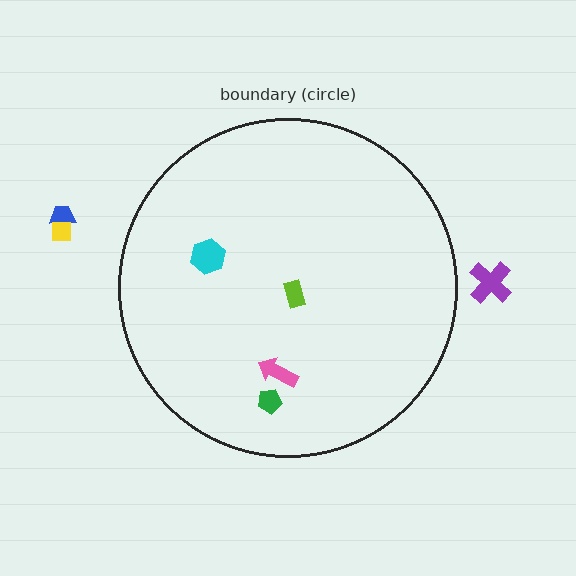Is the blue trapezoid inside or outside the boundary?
Outside.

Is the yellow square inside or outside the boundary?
Outside.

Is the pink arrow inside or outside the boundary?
Inside.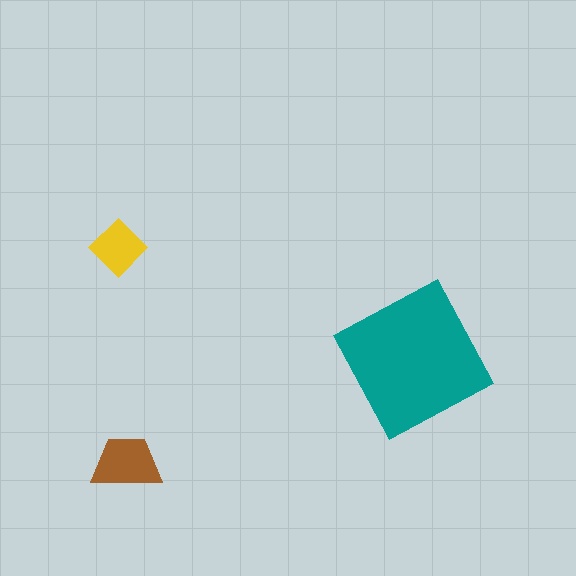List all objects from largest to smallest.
The teal square, the brown trapezoid, the yellow diamond.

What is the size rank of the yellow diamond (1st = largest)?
3rd.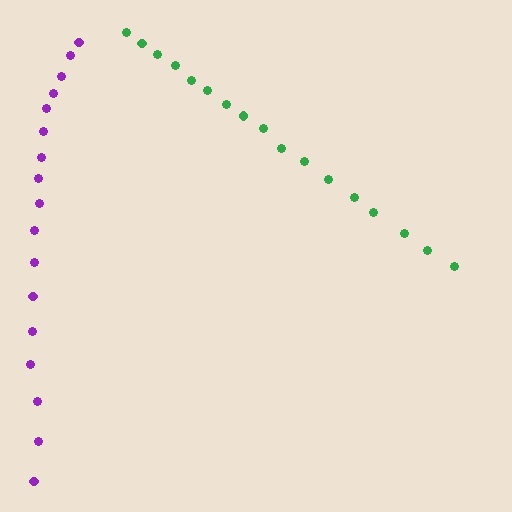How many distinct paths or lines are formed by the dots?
There are 2 distinct paths.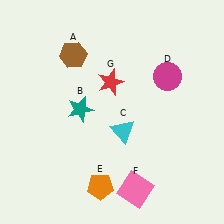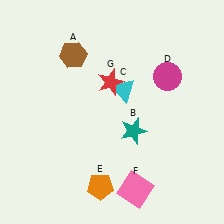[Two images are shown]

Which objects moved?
The objects that moved are: the teal star (B), the cyan triangle (C).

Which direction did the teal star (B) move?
The teal star (B) moved right.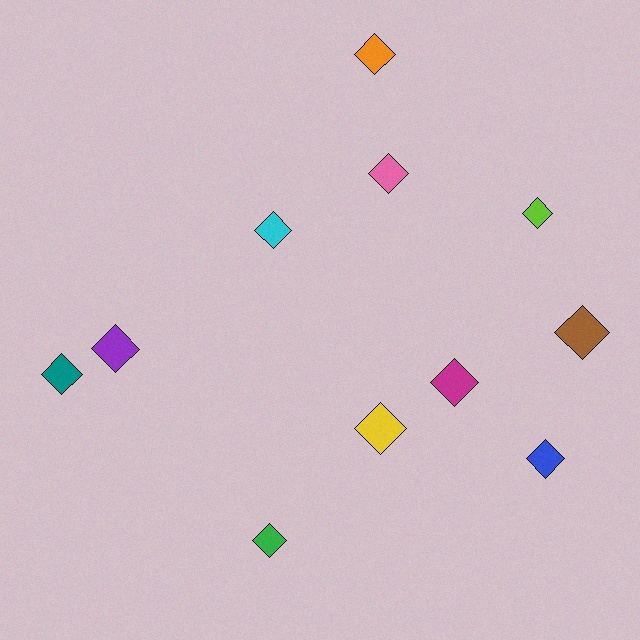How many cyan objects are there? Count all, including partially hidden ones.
There is 1 cyan object.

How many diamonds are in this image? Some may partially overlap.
There are 11 diamonds.